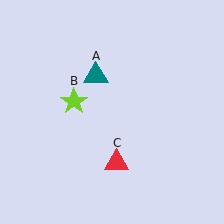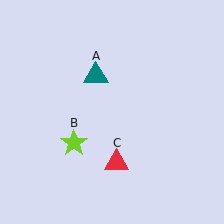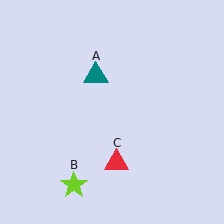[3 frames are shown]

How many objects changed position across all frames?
1 object changed position: lime star (object B).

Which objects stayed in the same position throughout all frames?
Teal triangle (object A) and red triangle (object C) remained stationary.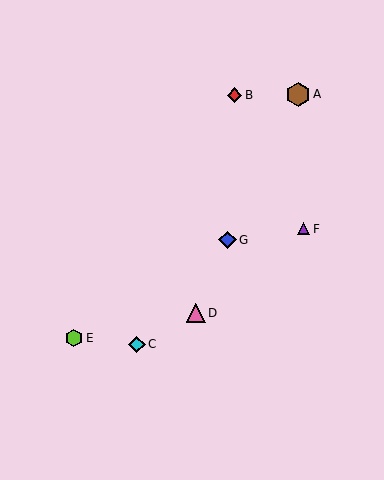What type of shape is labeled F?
Shape F is a purple triangle.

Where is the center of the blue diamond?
The center of the blue diamond is at (227, 240).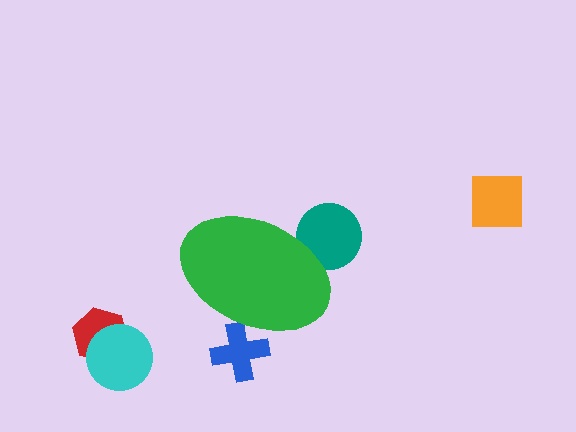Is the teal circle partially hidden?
Yes, the teal circle is partially hidden behind the green ellipse.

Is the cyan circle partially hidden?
No, the cyan circle is fully visible.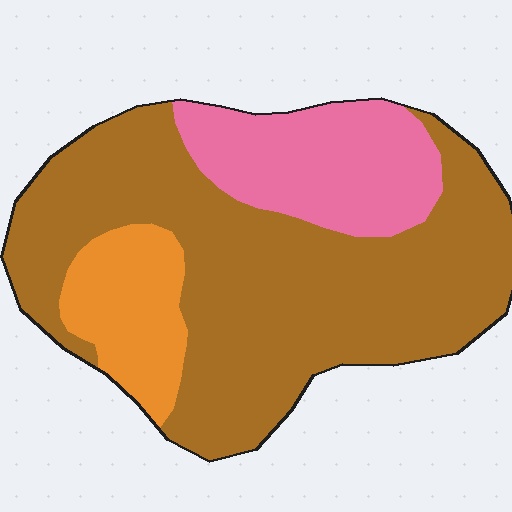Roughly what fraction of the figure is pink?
Pink covers around 20% of the figure.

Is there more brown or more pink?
Brown.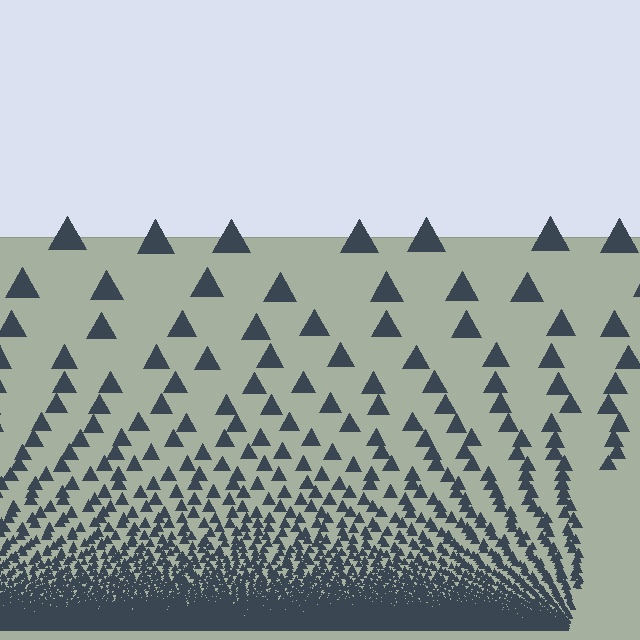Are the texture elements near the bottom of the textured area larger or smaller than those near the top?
Smaller. The gradient is inverted — elements near the bottom are smaller and denser.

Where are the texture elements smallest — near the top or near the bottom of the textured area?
Near the bottom.